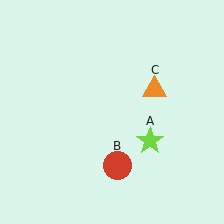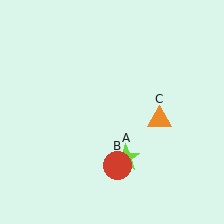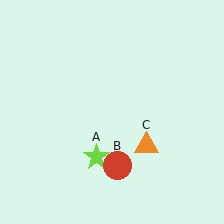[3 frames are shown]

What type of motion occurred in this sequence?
The lime star (object A), orange triangle (object C) rotated clockwise around the center of the scene.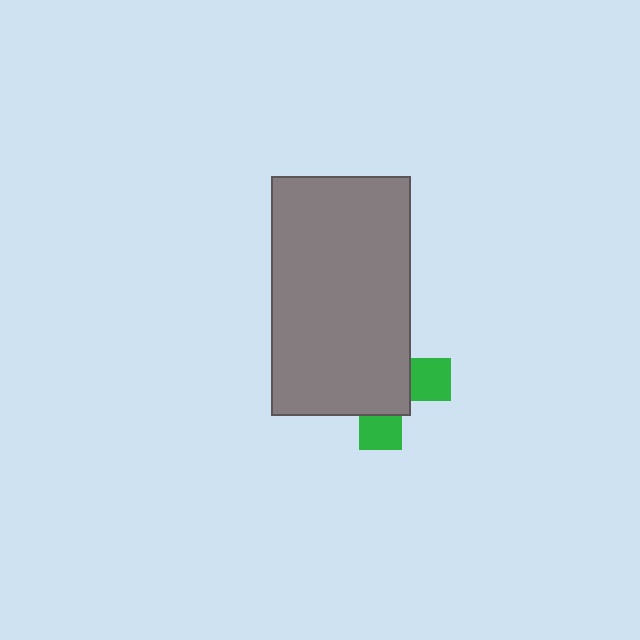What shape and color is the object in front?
The object in front is a gray rectangle.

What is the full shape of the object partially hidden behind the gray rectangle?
The partially hidden object is a green cross.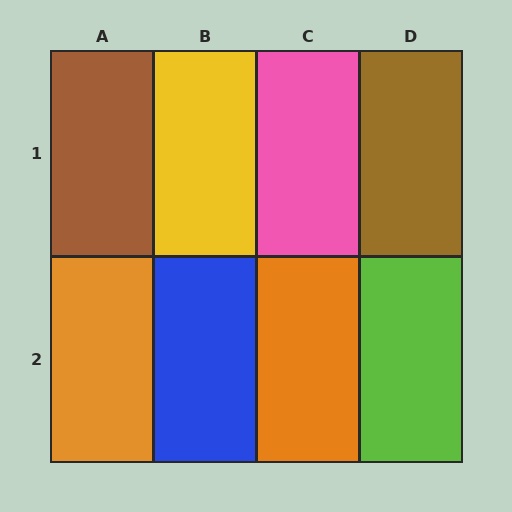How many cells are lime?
1 cell is lime.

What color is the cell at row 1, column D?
Brown.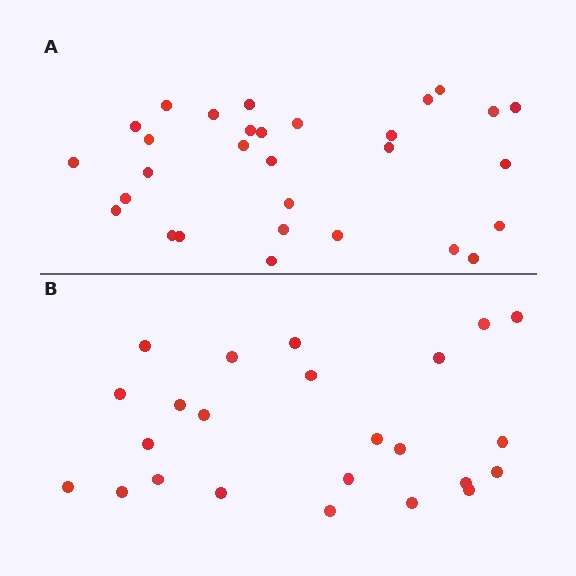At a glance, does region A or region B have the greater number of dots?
Region A (the top region) has more dots.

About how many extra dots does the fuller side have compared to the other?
Region A has about 6 more dots than region B.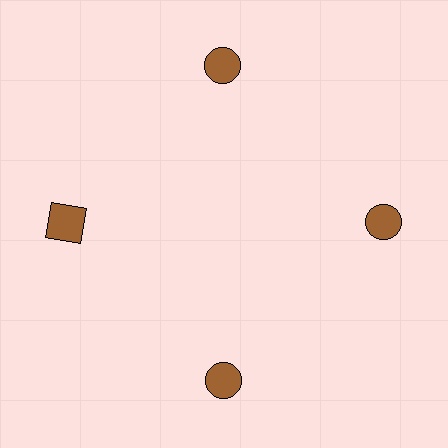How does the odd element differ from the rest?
It has a different shape: square instead of circle.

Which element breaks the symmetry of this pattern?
The brown square at roughly the 9 o'clock position breaks the symmetry. All other shapes are brown circles.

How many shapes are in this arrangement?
There are 4 shapes arranged in a ring pattern.